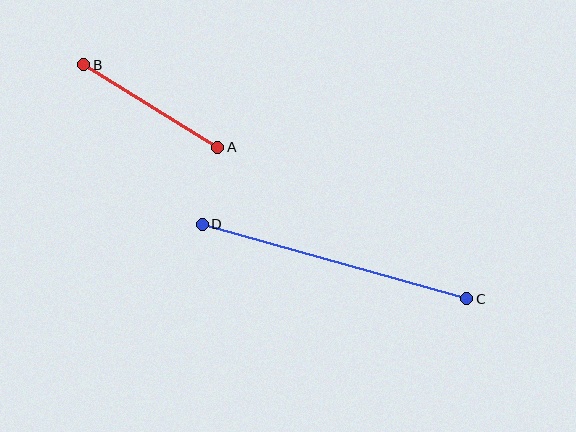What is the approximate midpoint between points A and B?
The midpoint is at approximately (151, 106) pixels.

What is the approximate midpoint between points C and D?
The midpoint is at approximately (334, 261) pixels.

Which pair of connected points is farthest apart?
Points C and D are farthest apart.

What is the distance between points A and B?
The distance is approximately 157 pixels.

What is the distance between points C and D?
The distance is approximately 275 pixels.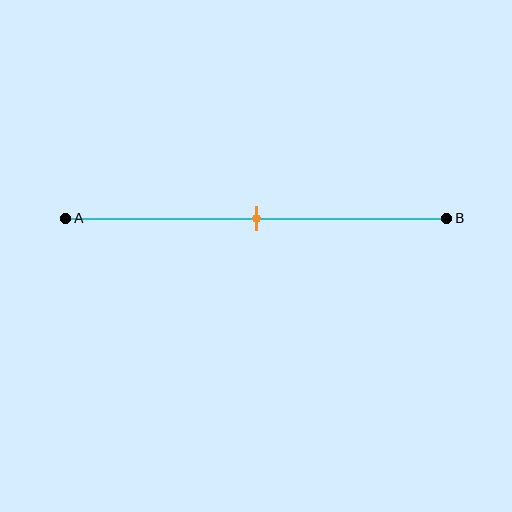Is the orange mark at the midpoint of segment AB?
Yes, the mark is approximately at the midpoint.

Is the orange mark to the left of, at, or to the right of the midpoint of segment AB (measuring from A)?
The orange mark is approximately at the midpoint of segment AB.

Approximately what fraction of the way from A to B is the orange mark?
The orange mark is approximately 50% of the way from A to B.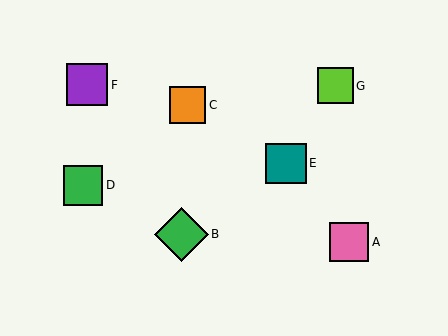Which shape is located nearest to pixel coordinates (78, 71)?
The purple square (labeled F) at (87, 85) is nearest to that location.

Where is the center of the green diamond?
The center of the green diamond is at (181, 234).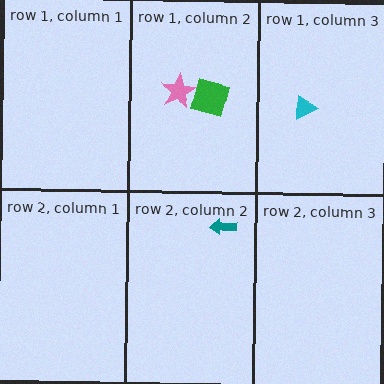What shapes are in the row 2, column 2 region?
The teal arrow.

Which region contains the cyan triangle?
The row 1, column 3 region.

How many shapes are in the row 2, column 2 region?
1.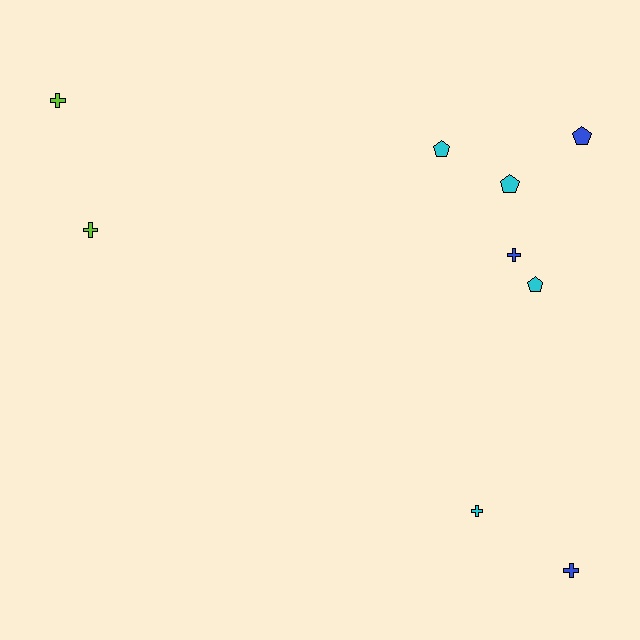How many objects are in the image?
There are 9 objects.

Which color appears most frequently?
Cyan, with 4 objects.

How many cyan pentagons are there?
There are 3 cyan pentagons.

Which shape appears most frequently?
Cross, with 5 objects.